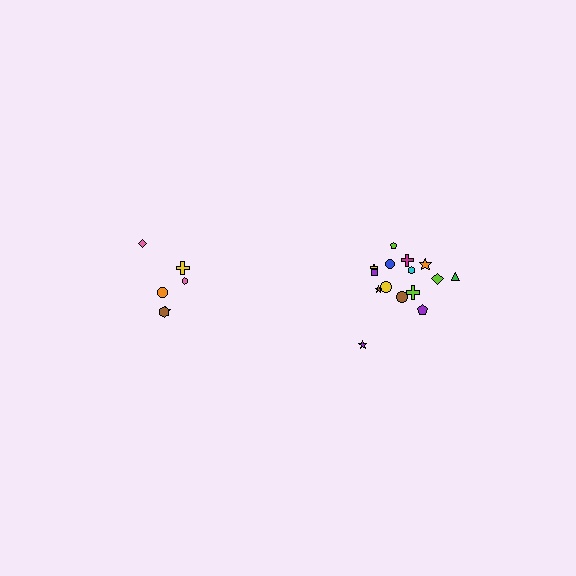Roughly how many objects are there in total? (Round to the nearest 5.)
Roughly 20 objects in total.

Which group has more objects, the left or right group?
The right group.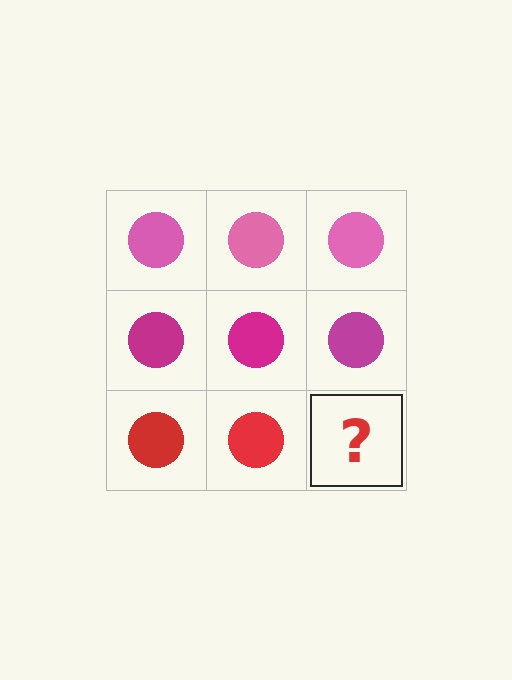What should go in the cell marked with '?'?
The missing cell should contain a red circle.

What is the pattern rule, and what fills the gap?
The rule is that each row has a consistent color. The gap should be filled with a red circle.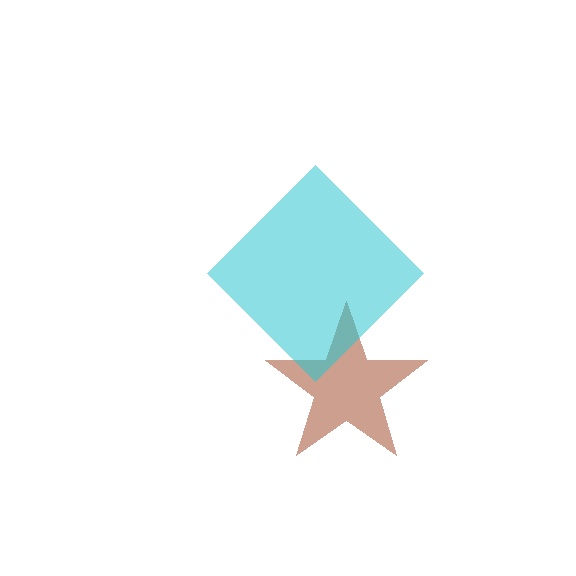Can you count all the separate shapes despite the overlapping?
Yes, there are 2 separate shapes.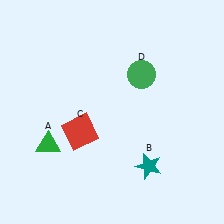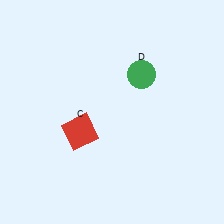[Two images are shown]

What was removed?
The teal star (B), the green triangle (A) were removed in Image 2.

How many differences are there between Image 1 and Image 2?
There are 2 differences between the two images.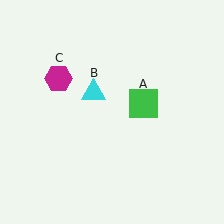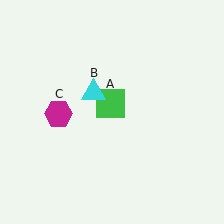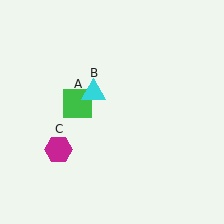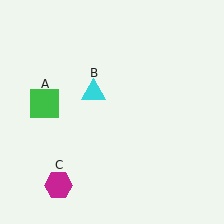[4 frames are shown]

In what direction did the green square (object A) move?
The green square (object A) moved left.